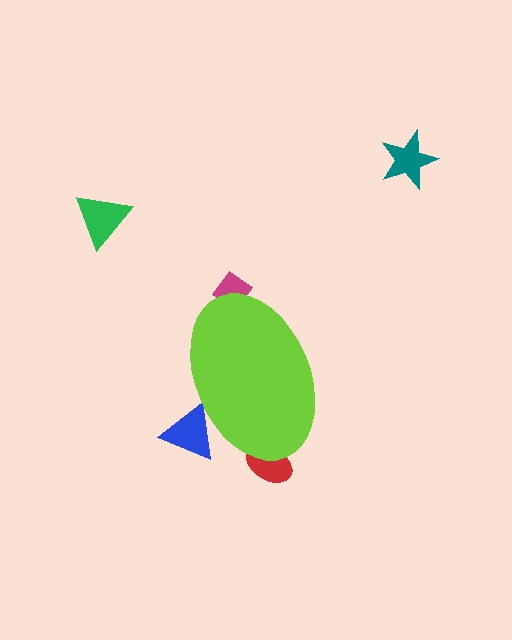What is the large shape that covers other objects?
A lime ellipse.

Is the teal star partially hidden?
No, the teal star is fully visible.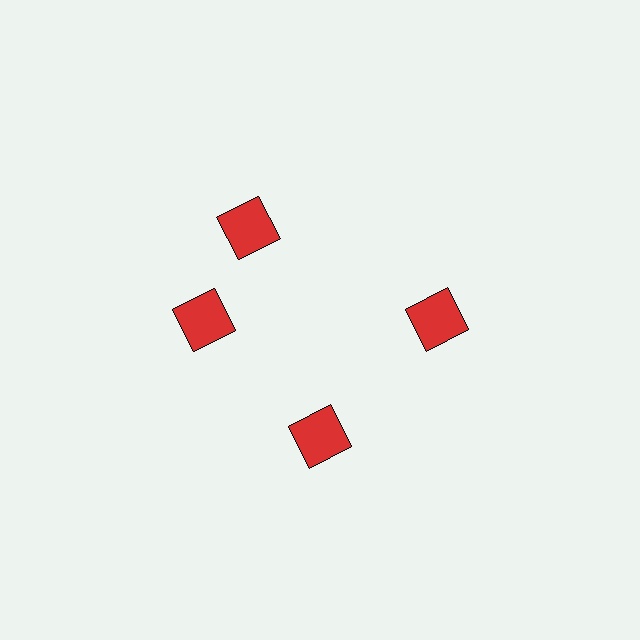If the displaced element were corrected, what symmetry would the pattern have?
It would have 4-fold rotational symmetry — the pattern would map onto itself every 90 degrees.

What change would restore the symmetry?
The symmetry would be restored by rotating it back into even spacing with its neighbors so that all 4 squares sit at equal angles and equal distance from the center.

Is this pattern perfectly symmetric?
No. The 4 red squares are arranged in a ring, but one element near the 12 o'clock position is rotated out of alignment along the ring, breaking the 4-fold rotational symmetry.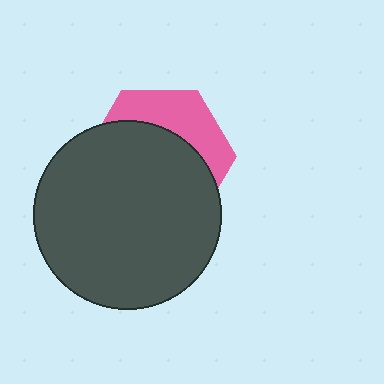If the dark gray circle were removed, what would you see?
You would see the complete pink hexagon.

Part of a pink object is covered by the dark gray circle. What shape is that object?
It is a hexagon.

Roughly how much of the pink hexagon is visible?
A small part of it is visible (roughly 33%).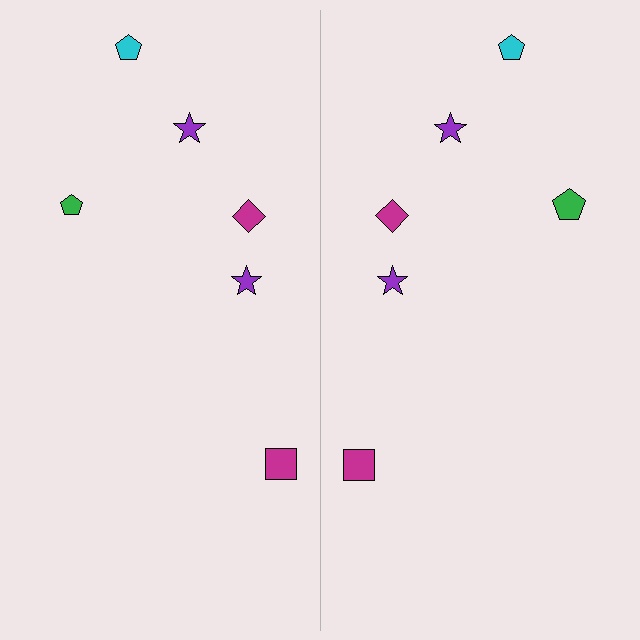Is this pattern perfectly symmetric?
No, the pattern is not perfectly symmetric. The green pentagon on the right side has a different size than its mirror counterpart.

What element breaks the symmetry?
The green pentagon on the right side has a different size than its mirror counterpart.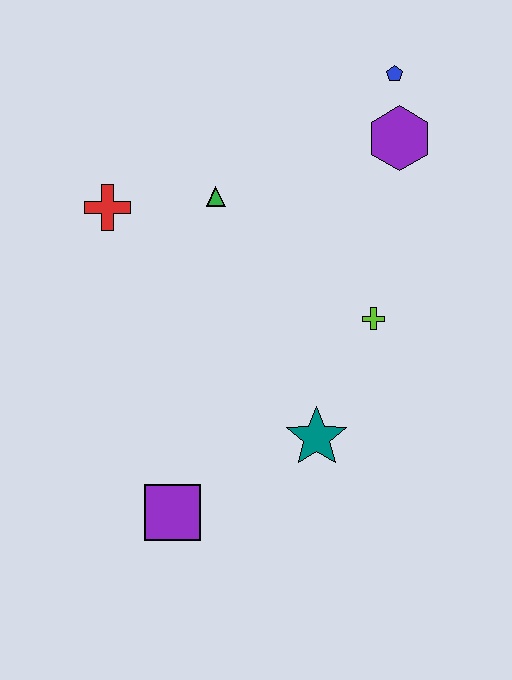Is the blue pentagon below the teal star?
No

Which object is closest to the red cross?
The green triangle is closest to the red cross.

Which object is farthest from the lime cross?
The red cross is farthest from the lime cross.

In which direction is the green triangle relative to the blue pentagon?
The green triangle is to the left of the blue pentagon.